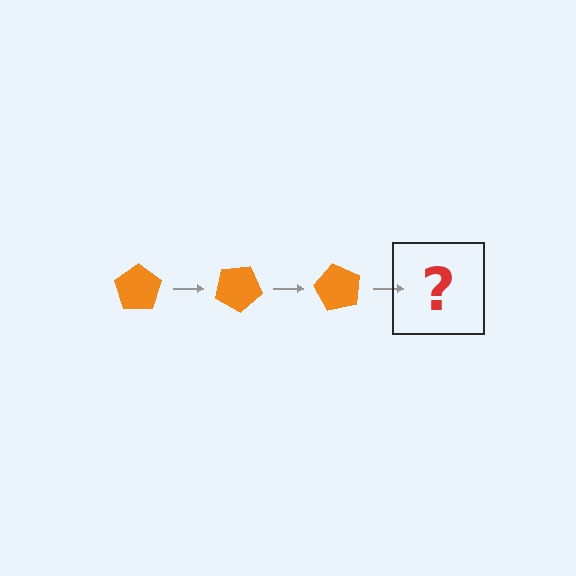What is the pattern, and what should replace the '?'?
The pattern is that the pentagon rotates 30 degrees each step. The '?' should be an orange pentagon rotated 90 degrees.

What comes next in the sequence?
The next element should be an orange pentagon rotated 90 degrees.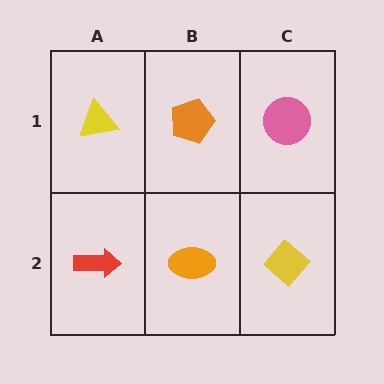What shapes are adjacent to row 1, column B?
An orange ellipse (row 2, column B), a yellow triangle (row 1, column A), a pink circle (row 1, column C).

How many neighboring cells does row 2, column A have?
2.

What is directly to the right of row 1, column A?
An orange pentagon.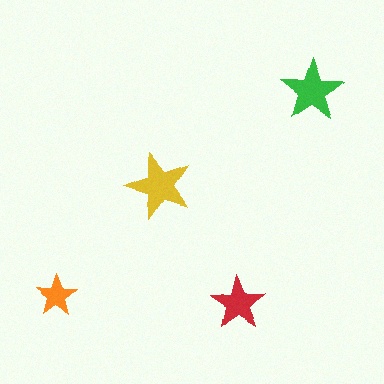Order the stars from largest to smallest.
the yellow one, the green one, the red one, the orange one.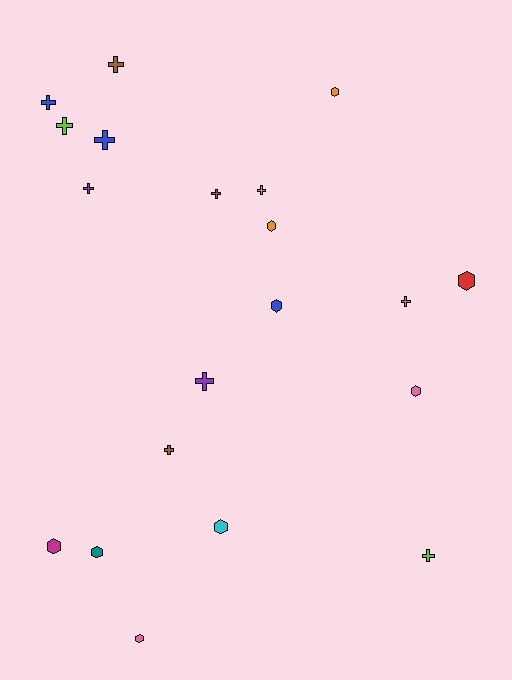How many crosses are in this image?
There are 11 crosses.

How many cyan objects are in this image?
There is 1 cyan object.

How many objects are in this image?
There are 20 objects.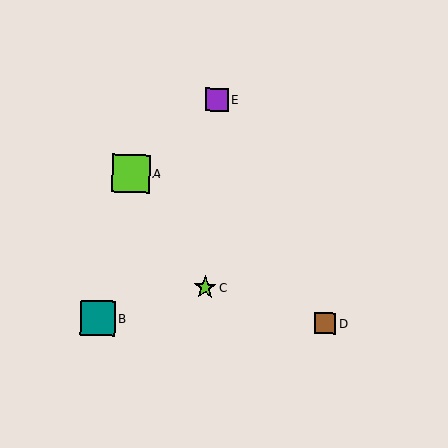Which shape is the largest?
The lime square (labeled A) is the largest.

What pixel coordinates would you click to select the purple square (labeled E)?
Click at (217, 100) to select the purple square E.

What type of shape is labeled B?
Shape B is a teal square.